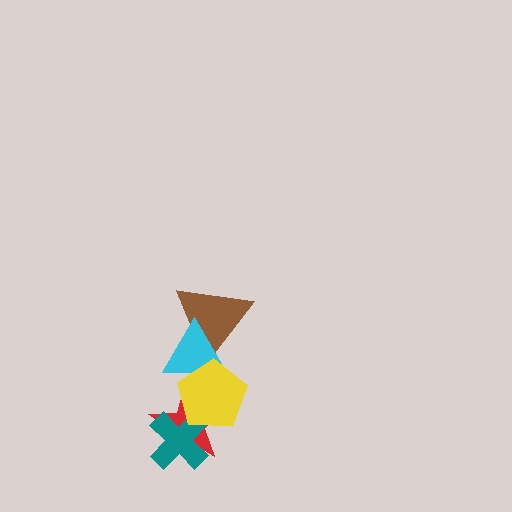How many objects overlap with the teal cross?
2 objects overlap with the teal cross.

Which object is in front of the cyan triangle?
The yellow pentagon is in front of the cyan triangle.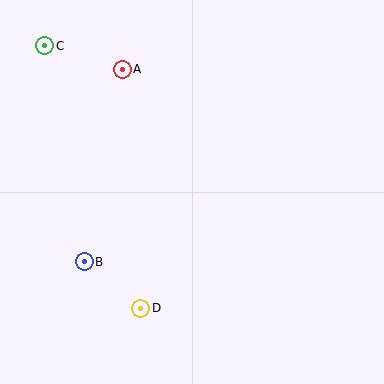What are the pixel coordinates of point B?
Point B is at (84, 262).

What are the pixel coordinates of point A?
Point A is at (122, 69).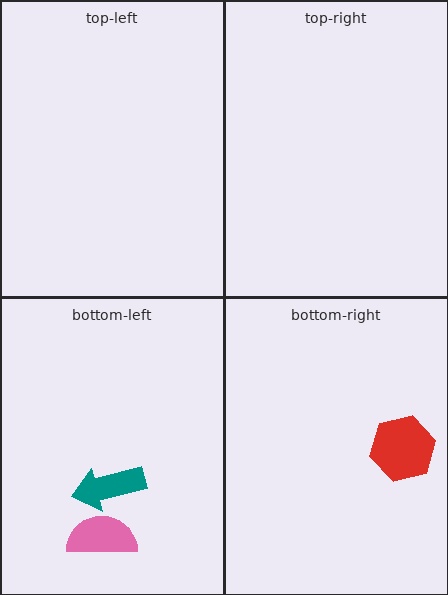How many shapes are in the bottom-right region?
1.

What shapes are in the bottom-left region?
The teal arrow, the pink semicircle.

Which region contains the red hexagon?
The bottom-right region.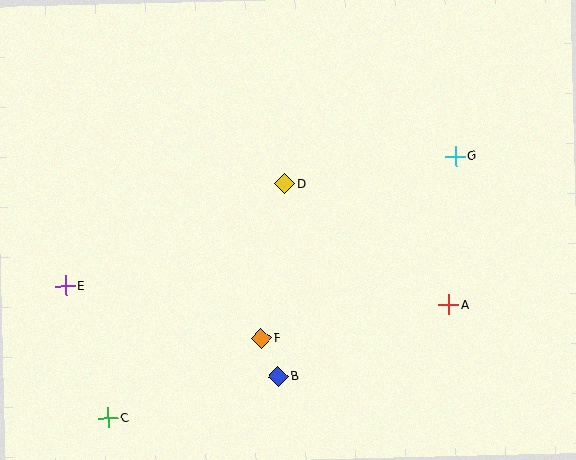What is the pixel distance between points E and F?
The distance between E and F is 203 pixels.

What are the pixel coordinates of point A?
Point A is at (449, 305).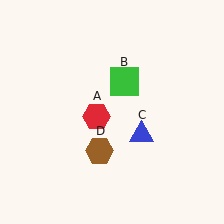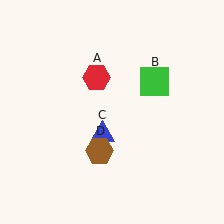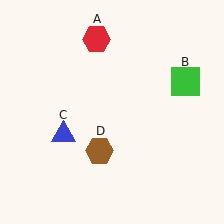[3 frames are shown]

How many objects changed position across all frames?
3 objects changed position: red hexagon (object A), green square (object B), blue triangle (object C).